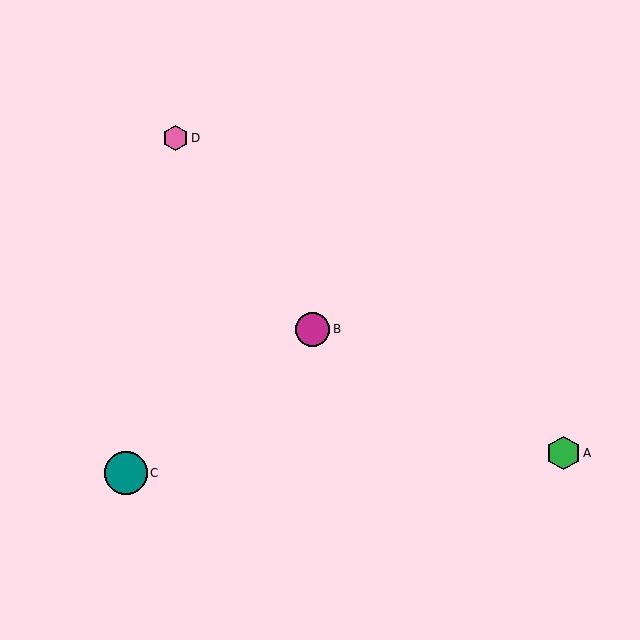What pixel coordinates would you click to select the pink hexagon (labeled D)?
Click at (176, 138) to select the pink hexagon D.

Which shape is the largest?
The teal circle (labeled C) is the largest.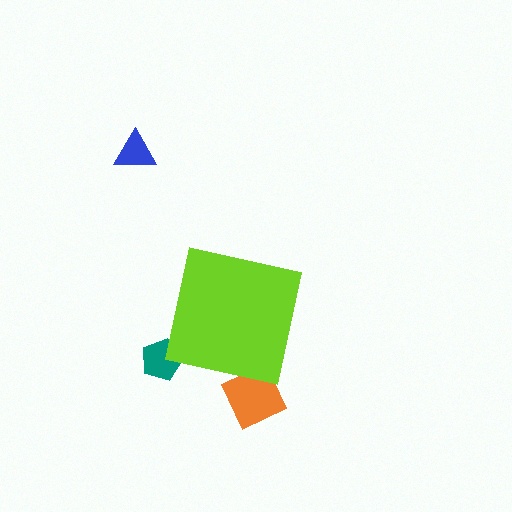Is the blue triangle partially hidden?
No, the blue triangle is fully visible.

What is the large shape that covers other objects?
A lime square.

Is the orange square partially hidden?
Yes, the orange square is partially hidden behind the lime square.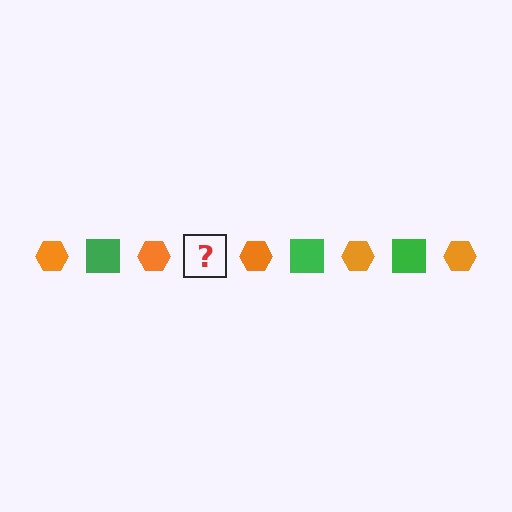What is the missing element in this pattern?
The missing element is a green square.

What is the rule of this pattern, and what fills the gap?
The rule is that the pattern alternates between orange hexagon and green square. The gap should be filled with a green square.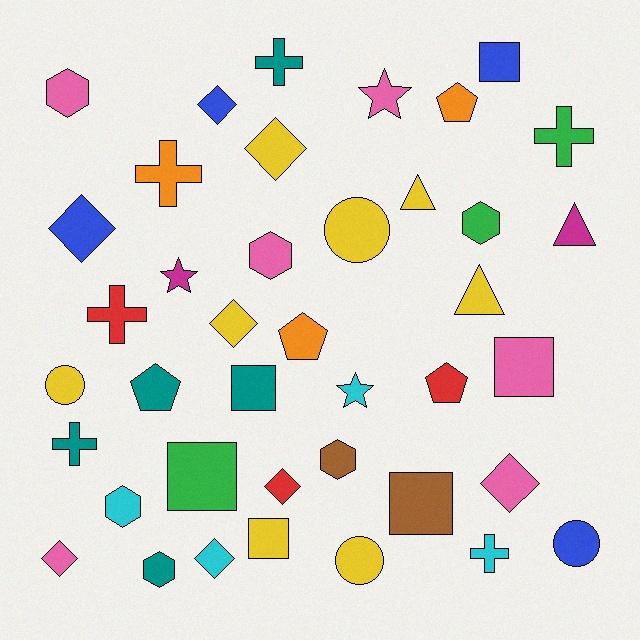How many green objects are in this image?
There are 3 green objects.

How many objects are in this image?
There are 40 objects.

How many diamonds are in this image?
There are 8 diamonds.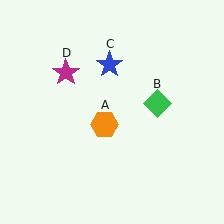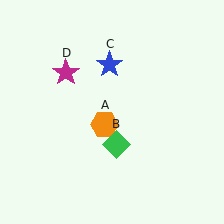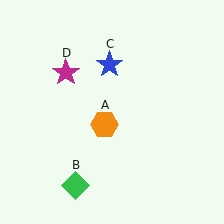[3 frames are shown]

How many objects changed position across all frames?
1 object changed position: green diamond (object B).